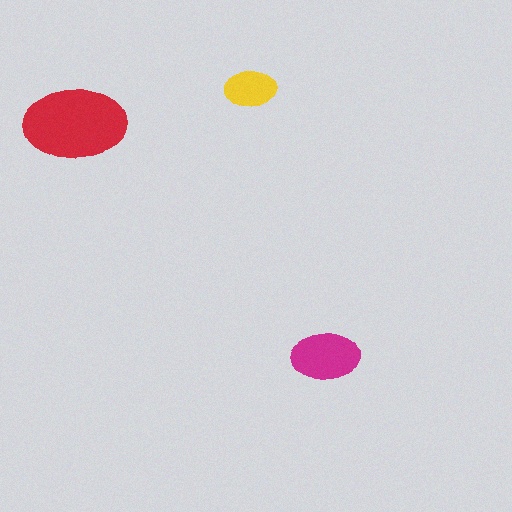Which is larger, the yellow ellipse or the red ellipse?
The red one.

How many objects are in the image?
There are 3 objects in the image.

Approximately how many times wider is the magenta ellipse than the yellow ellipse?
About 1.5 times wider.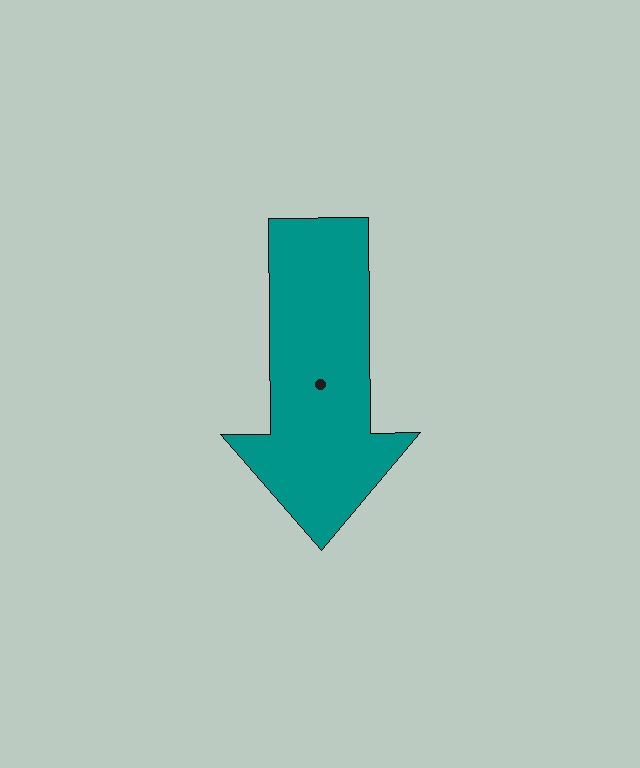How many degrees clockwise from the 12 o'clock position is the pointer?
Approximately 179 degrees.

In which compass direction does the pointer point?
South.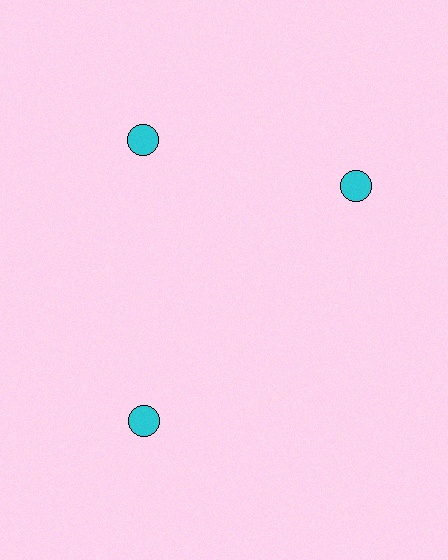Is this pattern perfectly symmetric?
No. The 3 cyan circles are arranged in a ring, but one element near the 3 o'clock position is rotated out of alignment along the ring, breaking the 3-fold rotational symmetry.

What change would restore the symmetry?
The symmetry would be restored by rotating it back into even spacing with its neighbors so that all 3 circles sit at equal angles and equal distance from the center.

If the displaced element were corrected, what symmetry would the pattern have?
It would have 3-fold rotational symmetry — the pattern would map onto itself every 120 degrees.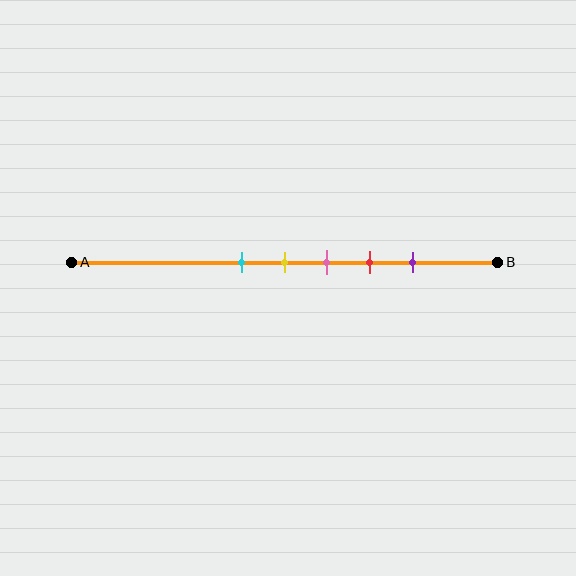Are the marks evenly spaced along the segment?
Yes, the marks are approximately evenly spaced.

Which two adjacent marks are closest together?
The cyan and yellow marks are the closest adjacent pair.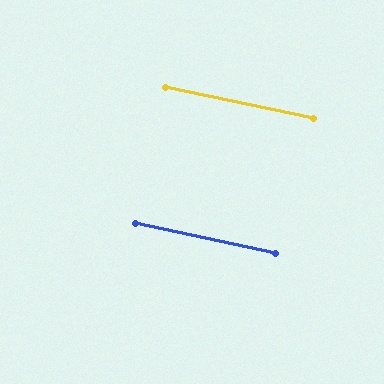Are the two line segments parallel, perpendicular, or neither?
Parallel — their directions differ by only 0.2°.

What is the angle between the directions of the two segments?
Approximately 0 degrees.